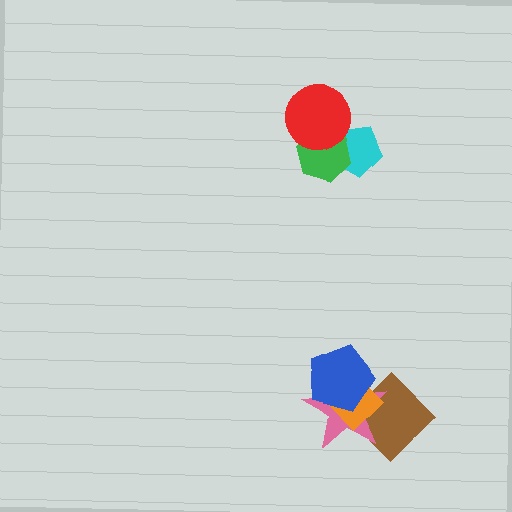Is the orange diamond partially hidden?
Yes, it is partially covered by another shape.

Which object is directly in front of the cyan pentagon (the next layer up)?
The green hexagon is directly in front of the cyan pentagon.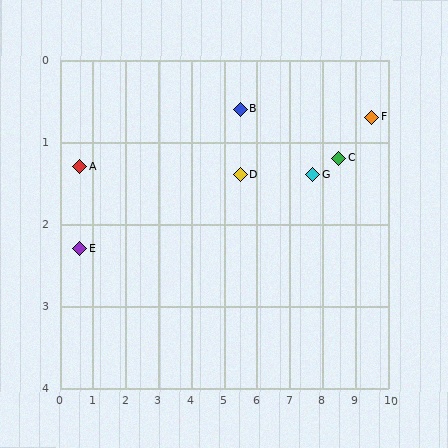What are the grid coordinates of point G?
Point G is at approximately (7.7, 1.4).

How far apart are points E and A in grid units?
Points E and A are about 1.0 grid units apart.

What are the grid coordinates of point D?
Point D is at approximately (5.5, 1.4).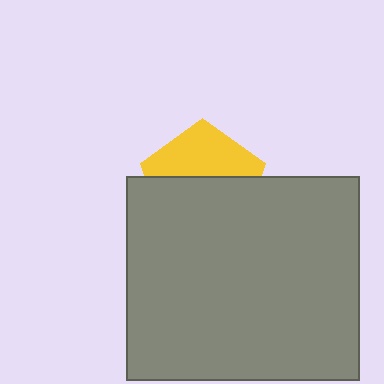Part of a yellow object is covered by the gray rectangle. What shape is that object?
It is a pentagon.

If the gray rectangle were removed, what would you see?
You would see the complete yellow pentagon.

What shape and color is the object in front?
The object in front is a gray rectangle.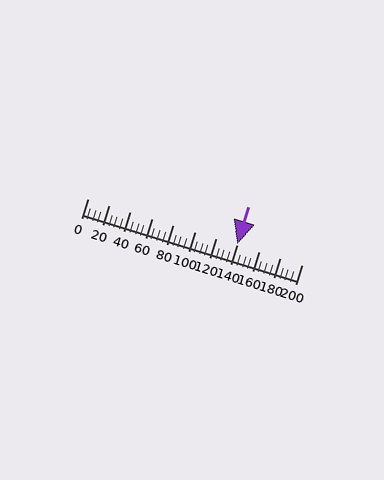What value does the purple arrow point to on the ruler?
The purple arrow points to approximately 140.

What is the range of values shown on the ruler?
The ruler shows values from 0 to 200.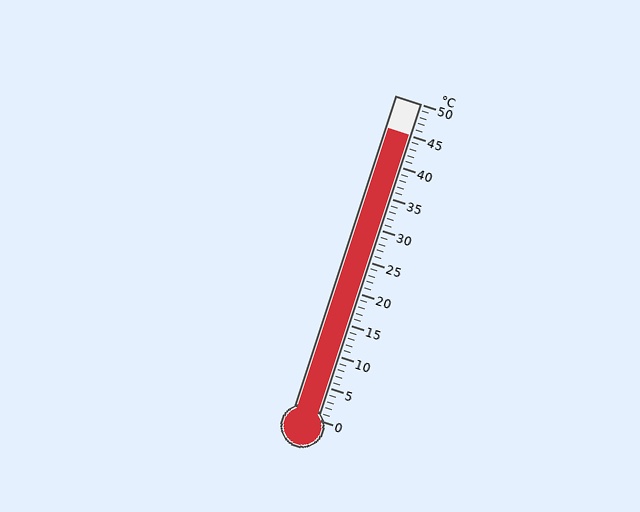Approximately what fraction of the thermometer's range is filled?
The thermometer is filled to approximately 90% of its range.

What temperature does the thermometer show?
The thermometer shows approximately 45°C.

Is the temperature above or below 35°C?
The temperature is above 35°C.